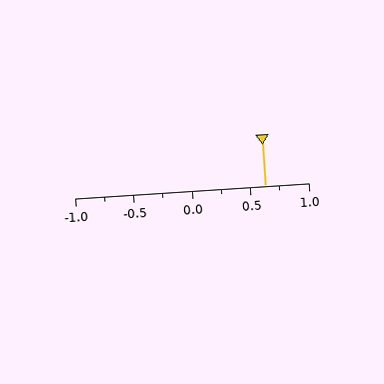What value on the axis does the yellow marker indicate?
The marker indicates approximately 0.62.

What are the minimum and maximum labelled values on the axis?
The axis runs from -1.0 to 1.0.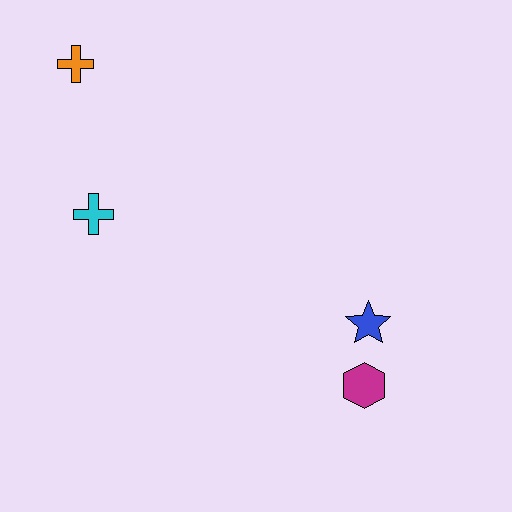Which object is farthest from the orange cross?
The magenta hexagon is farthest from the orange cross.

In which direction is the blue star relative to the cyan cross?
The blue star is to the right of the cyan cross.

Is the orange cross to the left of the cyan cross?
Yes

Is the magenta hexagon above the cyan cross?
No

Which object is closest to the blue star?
The magenta hexagon is closest to the blue star.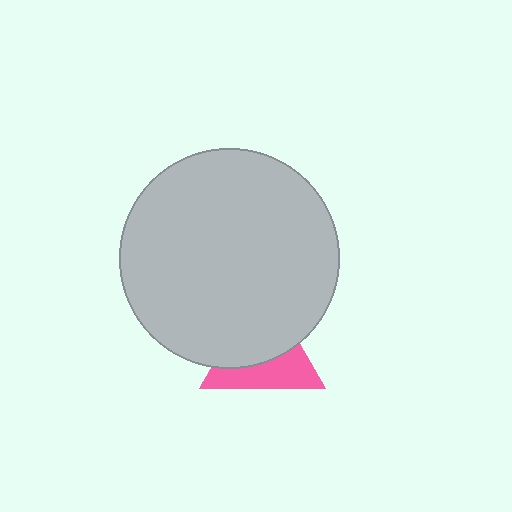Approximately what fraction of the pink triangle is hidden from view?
Roughly 56% of the pink triangle is hidden behind the light gray circle.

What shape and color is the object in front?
The object in front is a light gray circle.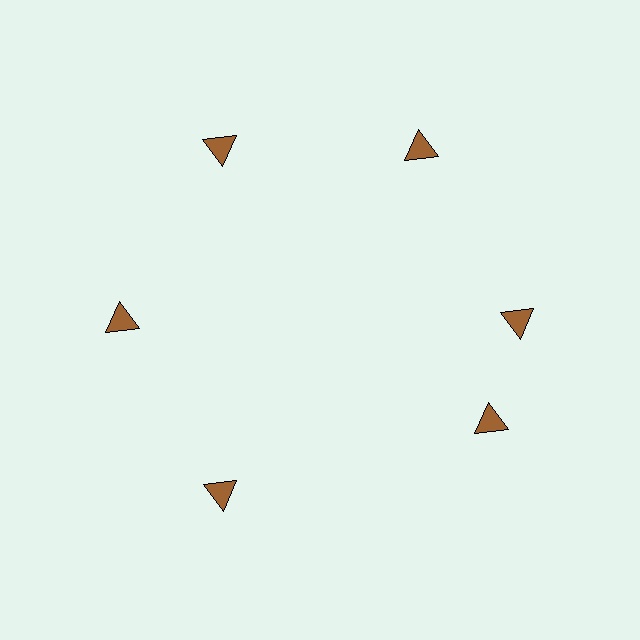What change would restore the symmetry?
The symmetry would be restored by rotating it back into even spacing with its neighbors so that all 6 triangles sit at equal angles and equal distance from the center.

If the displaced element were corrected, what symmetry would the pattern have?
It would have 6-fold rotational symmetry — the pattern would map onto itself every 60 degrees.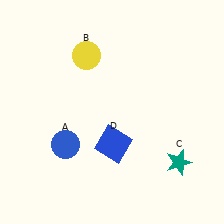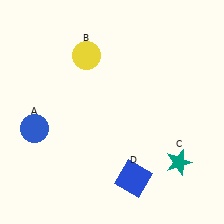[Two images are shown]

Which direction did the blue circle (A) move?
The blue circle (A) moved left.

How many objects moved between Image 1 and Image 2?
2 objects moved between the two images.